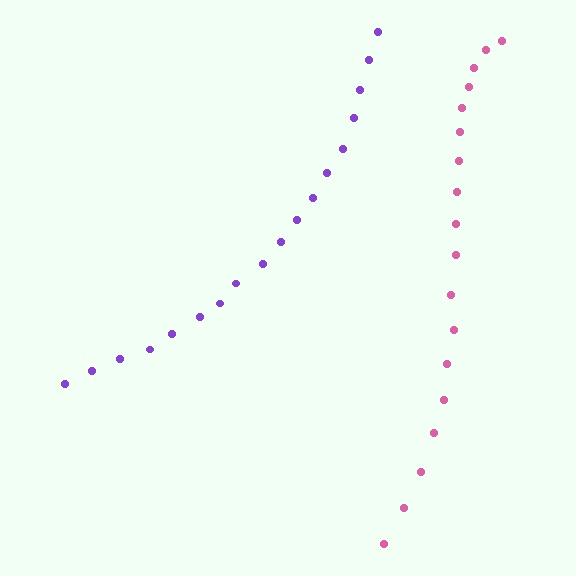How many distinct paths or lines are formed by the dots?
There are 2 distinct paths.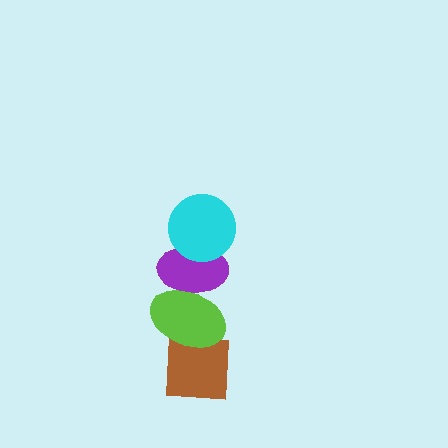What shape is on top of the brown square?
The lime ellipse is on top of the brown square.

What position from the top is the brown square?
The brown square is 4th from the top.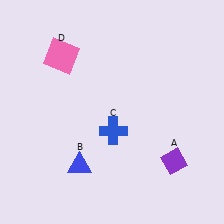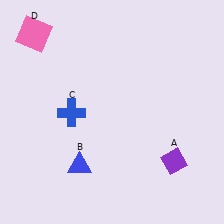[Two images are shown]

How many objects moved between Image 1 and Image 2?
2 objects moved between the two images.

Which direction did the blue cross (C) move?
The blue cross (C) moved left.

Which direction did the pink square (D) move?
The pink square (D) moved left.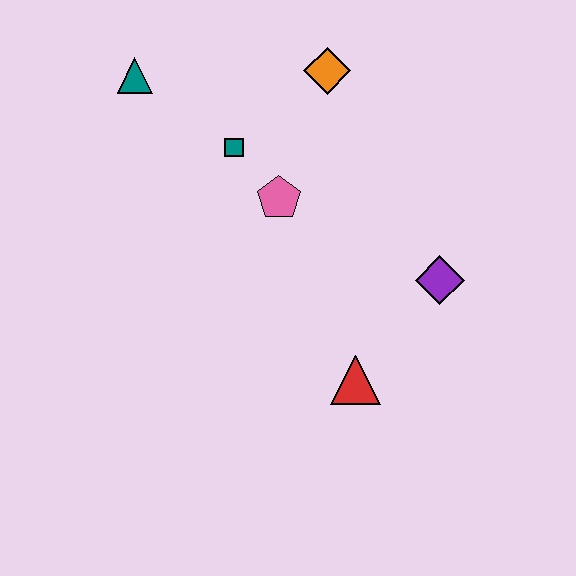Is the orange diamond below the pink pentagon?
No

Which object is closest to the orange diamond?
The teal square is closest to the orange diamond.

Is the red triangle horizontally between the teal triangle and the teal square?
No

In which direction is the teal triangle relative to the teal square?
The teal triangle is to the left of the teal square.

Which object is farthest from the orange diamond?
The red triangle is farthest from the orange diamond.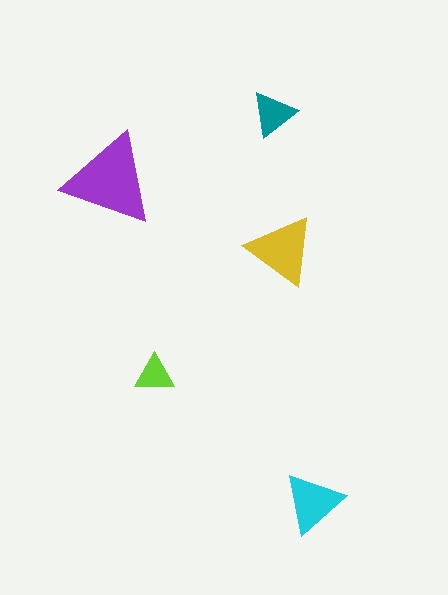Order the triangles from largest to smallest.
the purple one, the yellow one, the cyan one, the teal one, the lime one.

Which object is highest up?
The teal triangle is topmost.